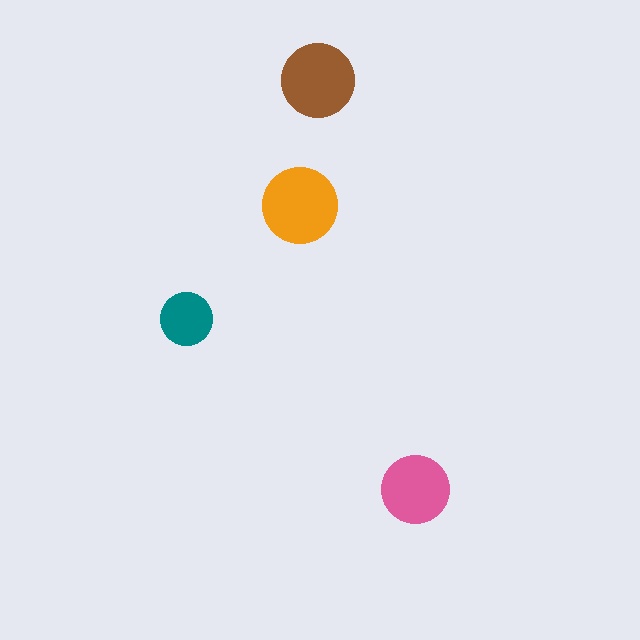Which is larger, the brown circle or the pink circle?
The brown one.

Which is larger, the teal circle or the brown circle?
The brown one.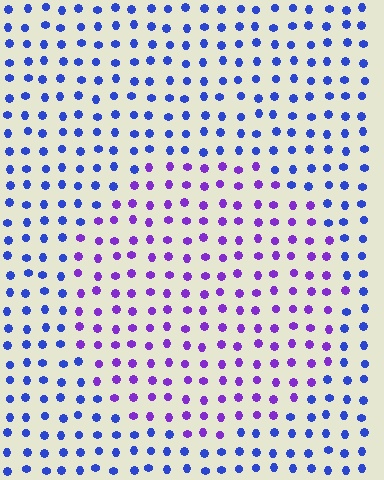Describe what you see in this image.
The image is filled with small blue elements in a uniform arrangement. A circle-shaped region is visible where the elements are tinted to a slightly different hue, forming a subtle color boundary.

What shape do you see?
I see a circle.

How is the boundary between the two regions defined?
The boundary is defined purely by a slight shift in hue (about 42 degrees). Spacing, size, and orientation are identical on both sides.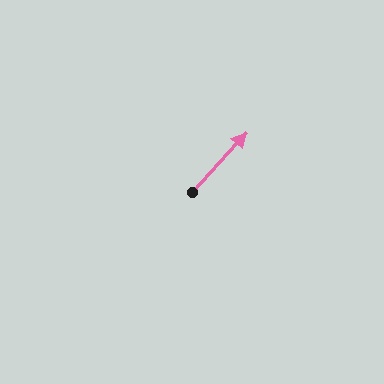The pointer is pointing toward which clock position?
Roughly 1 o'clock.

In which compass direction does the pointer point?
Northeast.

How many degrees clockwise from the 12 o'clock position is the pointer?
Approximately 43 degrees.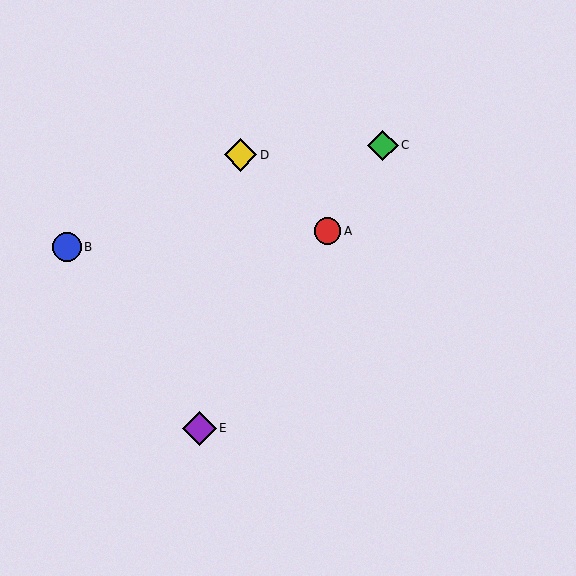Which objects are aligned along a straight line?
Objects A, C, E are aligned along a straight line.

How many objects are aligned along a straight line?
3 objects (A, C, E) are aligned along a straight line.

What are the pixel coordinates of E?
Object E is at (199, 428).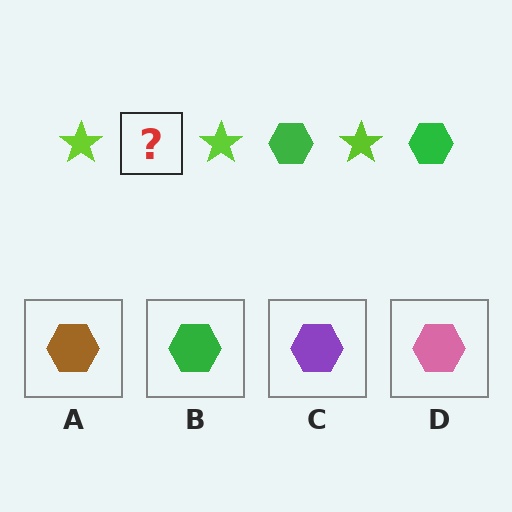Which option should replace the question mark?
Option B.